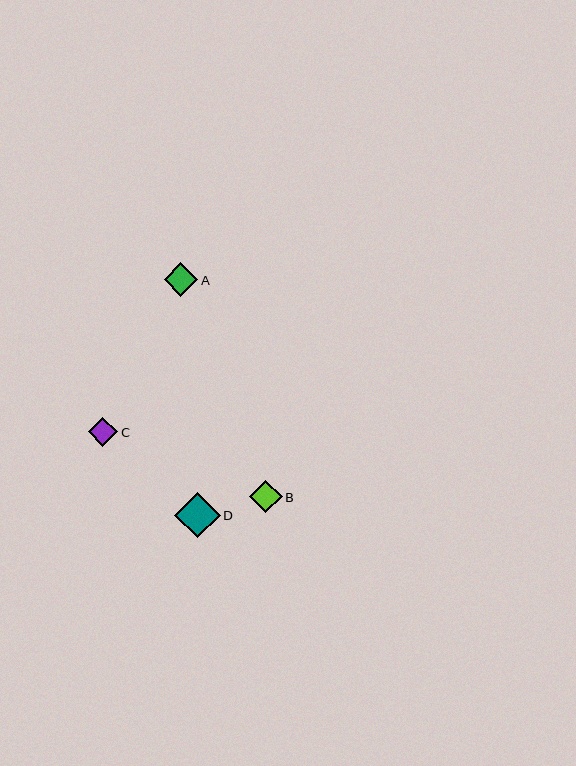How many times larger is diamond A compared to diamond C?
Diamond A is approximately 1.2 times the size of diamond C.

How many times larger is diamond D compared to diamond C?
Diamond D is approximately 1.5 times the size of diamond C.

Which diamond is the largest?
Diamond D is the largest with a size of approximately 45 pixels.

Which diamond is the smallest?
Diamond C is the smallest with a size of approximately 29 pixels.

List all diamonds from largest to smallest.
From largest to smallest: D, A, B, C.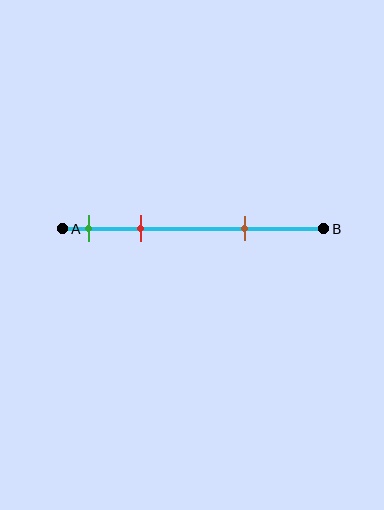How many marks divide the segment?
There are 3 marks dividing the segment.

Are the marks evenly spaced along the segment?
No, the marks are not evenly spaced.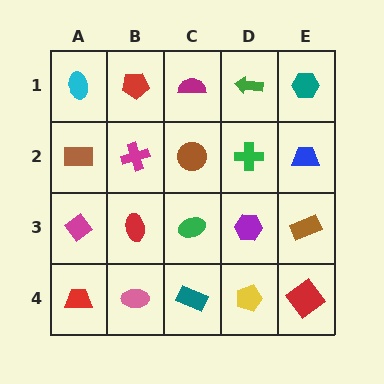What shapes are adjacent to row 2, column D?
A green arrow (row 1, column D), a purple hexagon (row 3, column D), a brown circle (row 2, column C), a blue trapezoid (row 2, column E).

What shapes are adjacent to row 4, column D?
A purple hexagon (row 3, column D), a teal rectangle (row 4, column C), a red diamond (row 4, column E).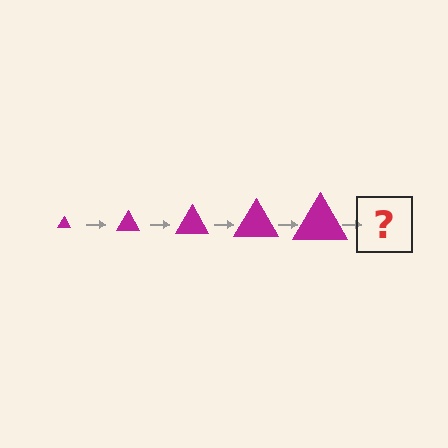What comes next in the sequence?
The next element should be a magenta triangle, larger than the previous one.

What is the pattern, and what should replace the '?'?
The pattern is that the triangle gets progressively larger each step. The '?' should be a magenta triangle, larger than the previous one.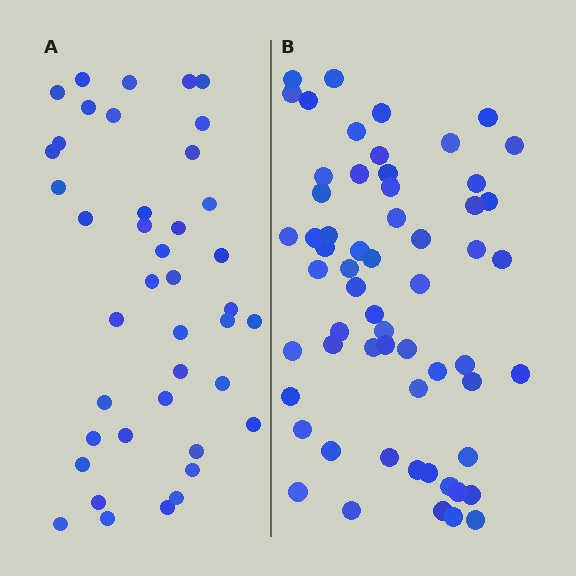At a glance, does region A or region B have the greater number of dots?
Region B (the right region) has more dots.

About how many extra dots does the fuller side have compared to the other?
Region B has approximately 20 more dots than region A.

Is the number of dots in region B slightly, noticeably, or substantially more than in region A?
Region B has substantially more. The ratio is roughly 1.5 to 1.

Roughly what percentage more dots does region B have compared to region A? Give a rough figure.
About 45% more.